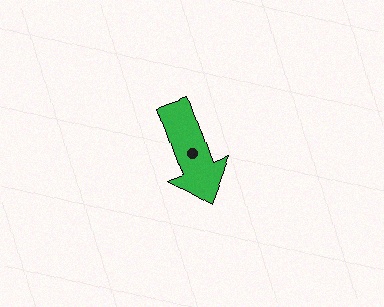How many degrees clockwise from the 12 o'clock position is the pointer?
Approximately 160 degrees.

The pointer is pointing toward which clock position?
Roughly 5 o'clock.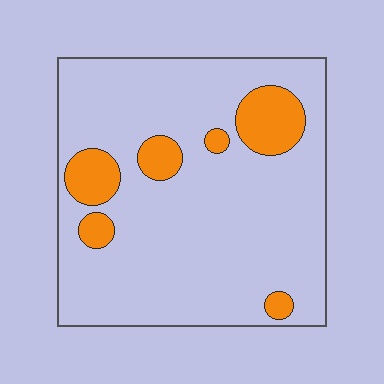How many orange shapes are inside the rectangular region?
6.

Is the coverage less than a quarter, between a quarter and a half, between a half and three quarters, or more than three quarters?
Less than a quarter.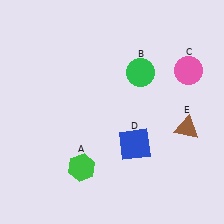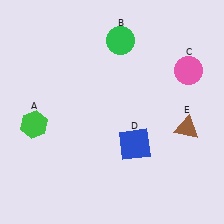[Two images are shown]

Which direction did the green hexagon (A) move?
The green hexagon (A) moved left.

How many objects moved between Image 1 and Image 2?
2 objects moved between the two images.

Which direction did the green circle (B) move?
The green circle (B) moved up.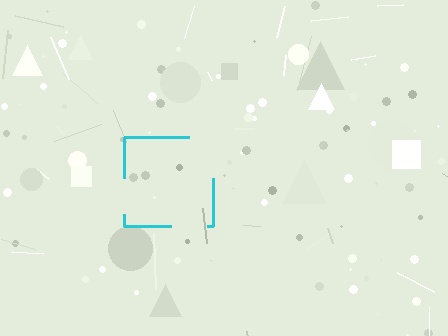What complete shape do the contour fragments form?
The contour fragments form a square.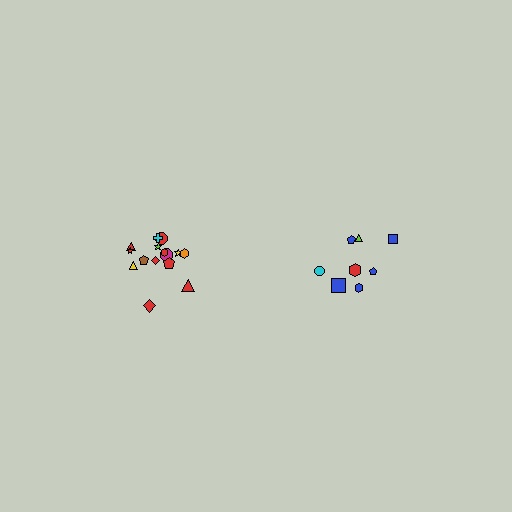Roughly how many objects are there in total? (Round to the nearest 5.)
Roughly 25 objects in total.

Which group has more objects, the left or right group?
The left group.